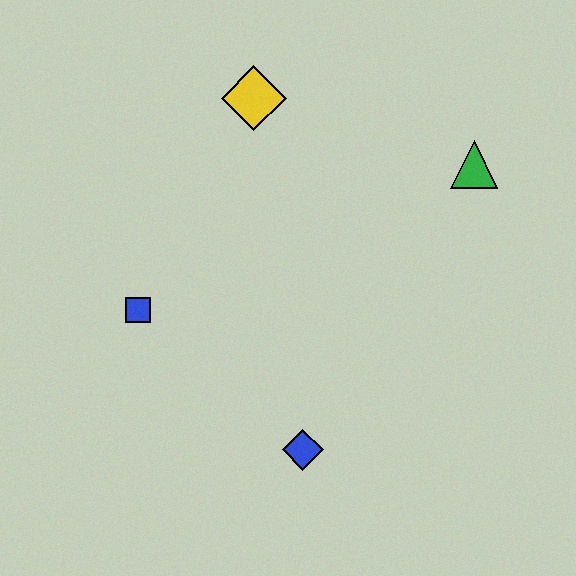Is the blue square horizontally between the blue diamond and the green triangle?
No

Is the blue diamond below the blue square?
Yes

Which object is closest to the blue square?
The blue diamond is closest to the blue square.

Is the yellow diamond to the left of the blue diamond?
Yes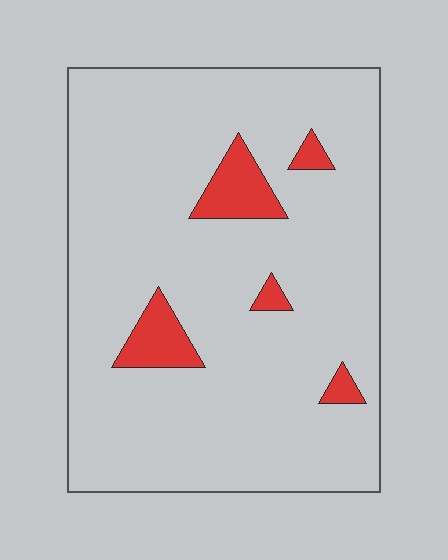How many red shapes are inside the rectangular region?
5.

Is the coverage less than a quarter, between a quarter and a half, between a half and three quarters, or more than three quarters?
Less than a quarter.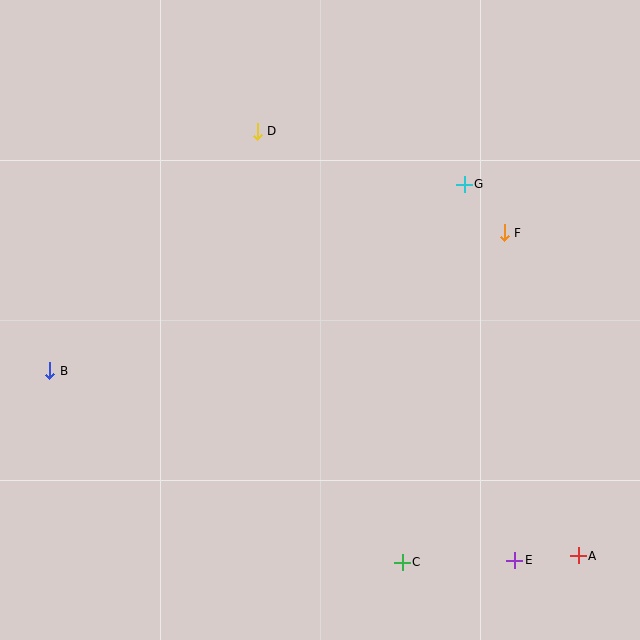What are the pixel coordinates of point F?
Point F is at (504, 233).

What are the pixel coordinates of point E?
Point E is at (515, 560).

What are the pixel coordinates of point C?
Point C is at (402, 562).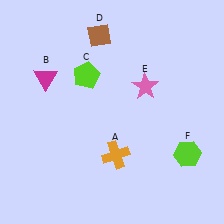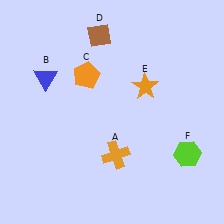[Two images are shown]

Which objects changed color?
B changed from magenta to blue. C changed from lime to orange. E changed from pink to orange.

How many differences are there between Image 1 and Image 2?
There are 3 differences between the two images.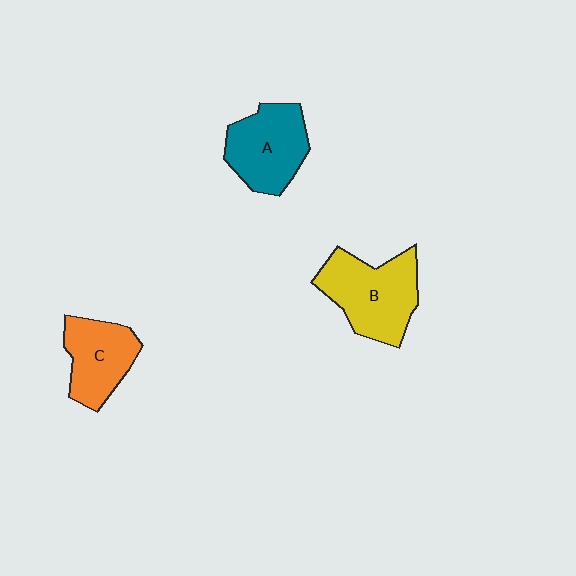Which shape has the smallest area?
Shape C (orange).